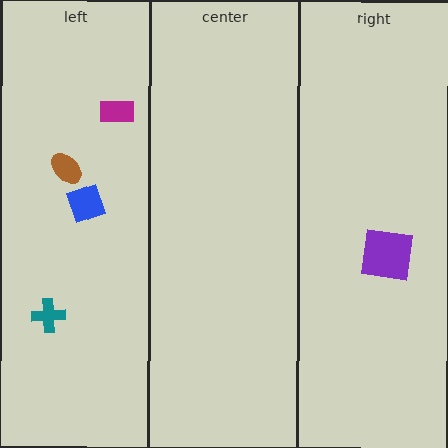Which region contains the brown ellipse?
The left region.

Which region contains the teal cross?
The left region.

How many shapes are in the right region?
1.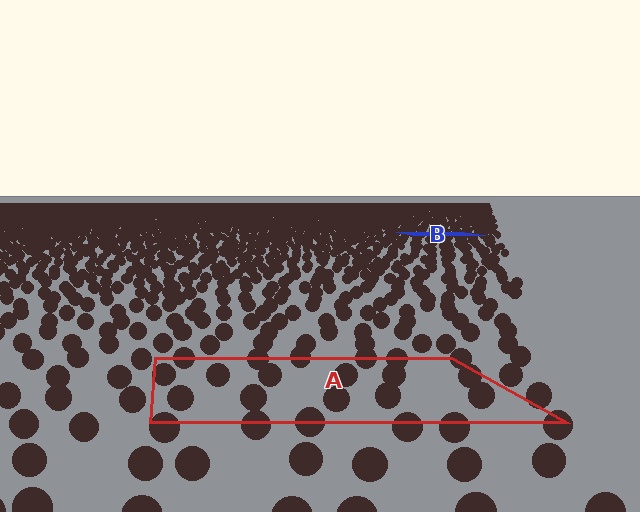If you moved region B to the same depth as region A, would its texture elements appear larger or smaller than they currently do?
They would appear larger. At a closer depth, the same texture elements are projected at a bigger on-screen size.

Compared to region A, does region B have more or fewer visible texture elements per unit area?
Region B has more texture elements per unit area — they are packed more densely because it is farther away.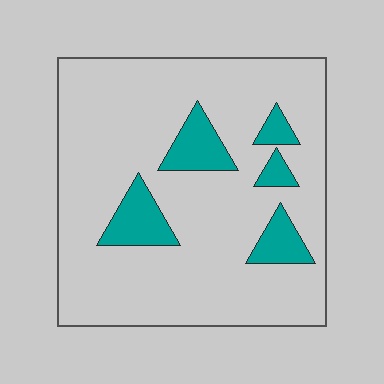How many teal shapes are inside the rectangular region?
5.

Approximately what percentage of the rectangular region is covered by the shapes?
Approximately 15%.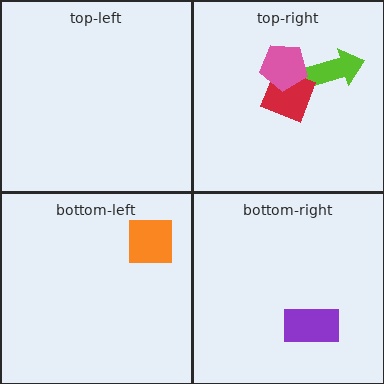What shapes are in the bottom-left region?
The orange square.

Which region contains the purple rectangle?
The bottom-right region.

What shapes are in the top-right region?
The lime arrow, the red diamond, the pink pentagon.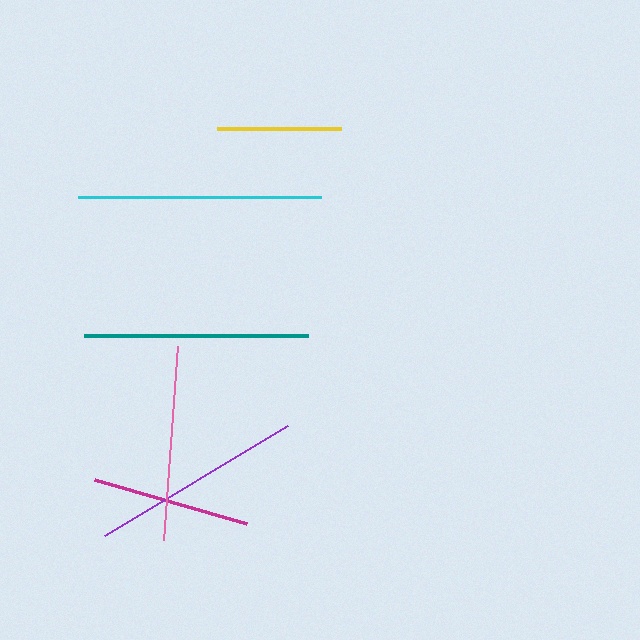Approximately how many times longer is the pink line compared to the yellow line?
The pink line is approximately 1.6 times the length of the yellow line.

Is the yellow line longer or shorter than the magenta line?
The magenta line is longer than the yellow line.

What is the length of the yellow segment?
The yellow segment is approximately 123 pixels long.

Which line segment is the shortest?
The yellow line is the shortest at approximately 123 pixels.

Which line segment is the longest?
The cyan line is the longest at approximately 243 pixels.